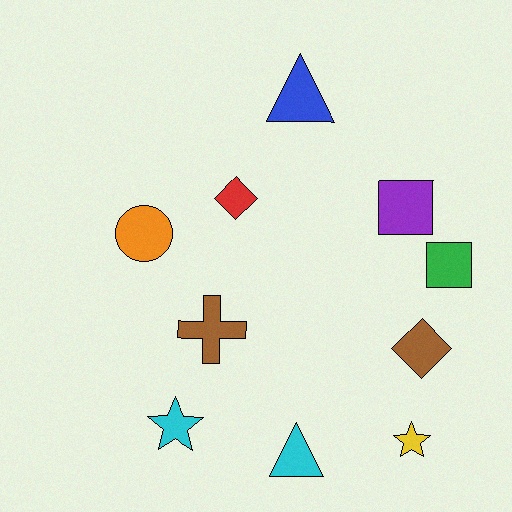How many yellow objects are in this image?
There is 1 yellow object.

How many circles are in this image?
There is 1 circle.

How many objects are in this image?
There are 10 objects.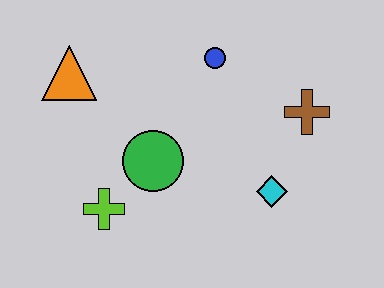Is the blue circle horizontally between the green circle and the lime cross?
No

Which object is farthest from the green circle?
The brown cross is farthest from the green circle.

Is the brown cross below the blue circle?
Yes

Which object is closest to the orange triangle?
The green circle is closest to the orange triangle.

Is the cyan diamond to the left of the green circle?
No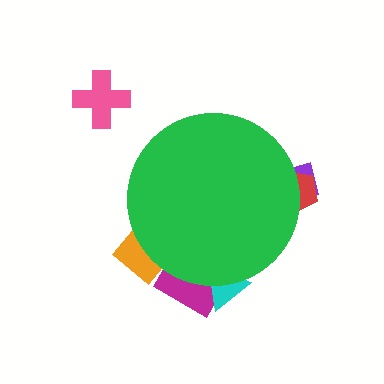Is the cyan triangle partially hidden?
Yes, the cyan triangle is partially hidden behind the green circle.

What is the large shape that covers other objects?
A green circle.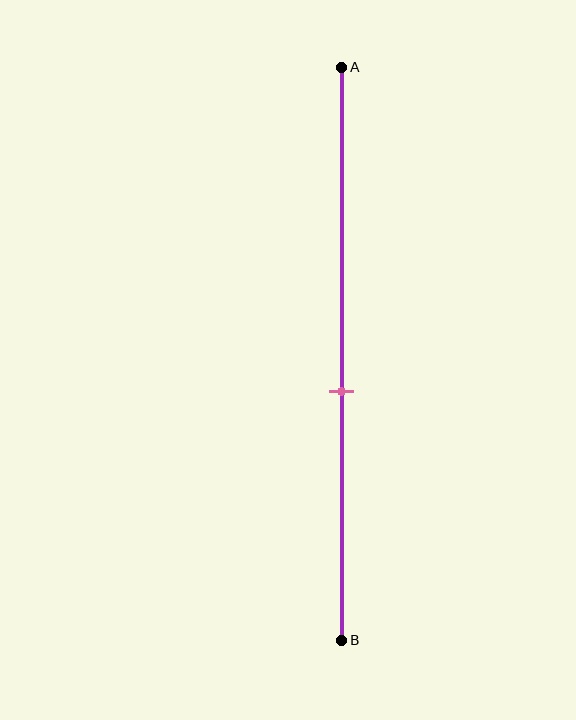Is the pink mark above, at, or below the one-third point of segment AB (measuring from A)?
The pink mark is below the one-third point of segment AB.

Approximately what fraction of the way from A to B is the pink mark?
The pink mark is approximately 55% of the way from A to B.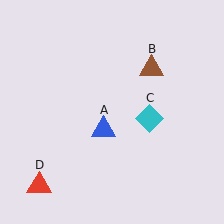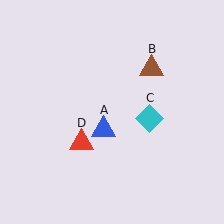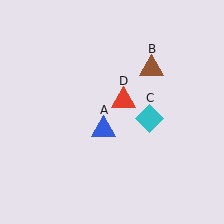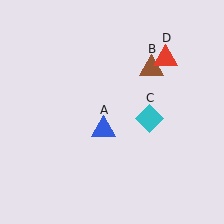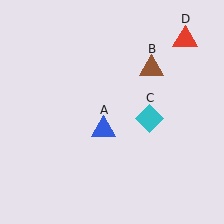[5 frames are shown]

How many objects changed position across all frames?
1 object changed position: red triangle (object D).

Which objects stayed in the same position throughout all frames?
Blue triangle (object A) and brown triangle (object B) and cyan diamond (object C) remained stationary.